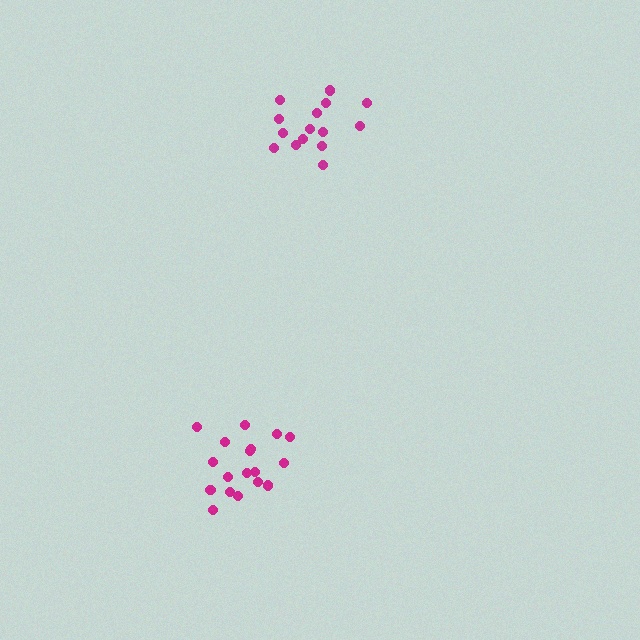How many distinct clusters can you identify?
There are 2 distinct clusters.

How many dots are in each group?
Group 1: 15 dots, Group 2: 18 dots (33 total).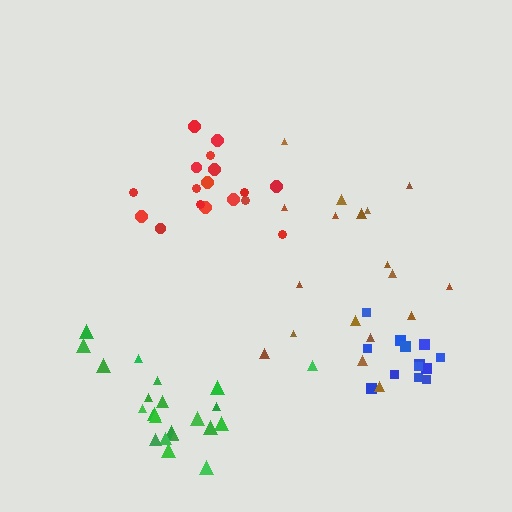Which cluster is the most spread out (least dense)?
Brown.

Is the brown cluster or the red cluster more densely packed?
Red.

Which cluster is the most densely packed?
Blue.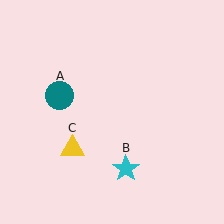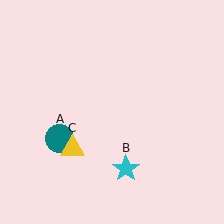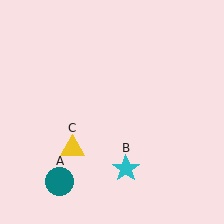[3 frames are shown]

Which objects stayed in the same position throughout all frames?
Cyan star (object B) and yellow triangle (object C) remained stationary.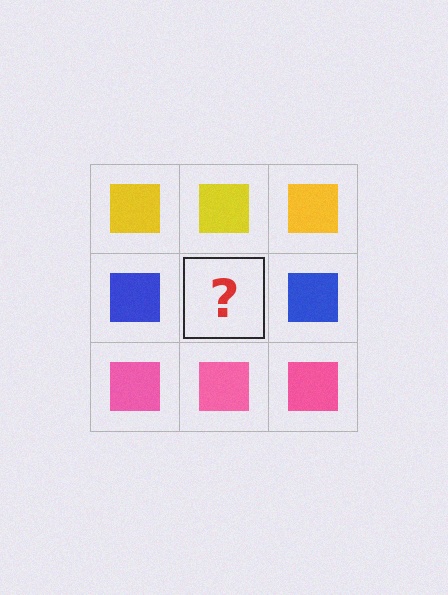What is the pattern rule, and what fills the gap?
The rule is that each row has a consistent color. The gap should be filled with a blue square.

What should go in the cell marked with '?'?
The missing cell should contain a blue square.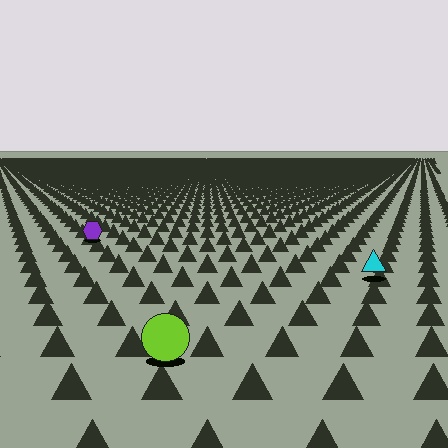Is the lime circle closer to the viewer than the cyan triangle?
Yes. The lime circle is closer — you can tell from the texture gradient: the ground texture is coarser near it.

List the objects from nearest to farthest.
From nearest to farthest: the lime circle, the cyan triangle, the purple hexagon.